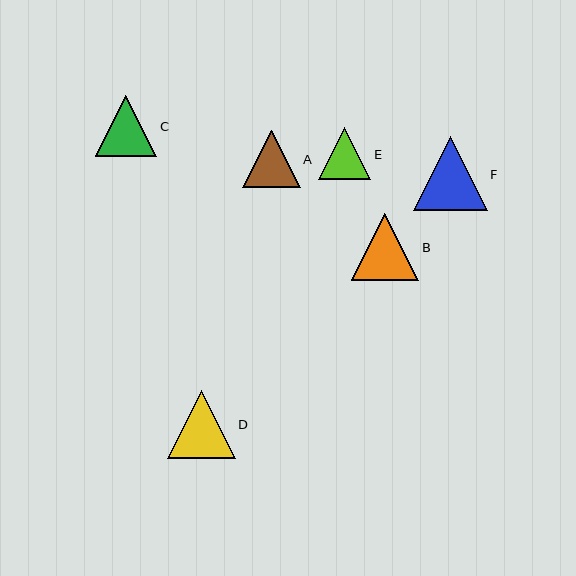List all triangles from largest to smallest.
From largest to smallest: F, D, B, C, A, E.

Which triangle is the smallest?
Triangle E is the smallest with a size of approximately 52 pixels.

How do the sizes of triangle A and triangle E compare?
Triangle A and triangle E are approximately the same size.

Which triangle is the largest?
Triangle F is the largest with a size of approximately 74 pixels.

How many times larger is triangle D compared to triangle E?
Triangle D is approximately 1.3 times the size of triangle E.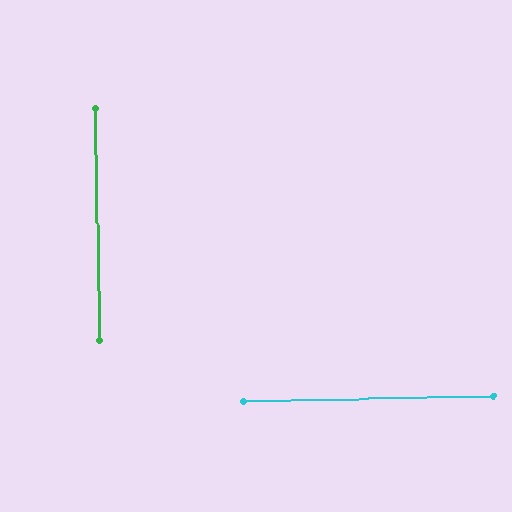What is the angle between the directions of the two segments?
Approximately 90 degrees.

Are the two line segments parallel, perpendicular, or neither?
Perpendicular — they meet at approximately 90°.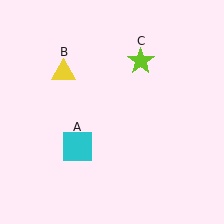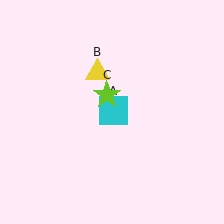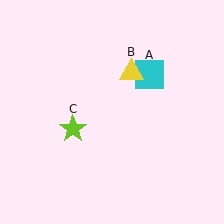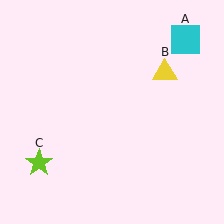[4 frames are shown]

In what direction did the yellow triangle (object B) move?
The yellow triangle (object B) moved right.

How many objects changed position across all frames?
3 objects changed position: cyan square (object A), yellow triangle (object B), lime star (object C).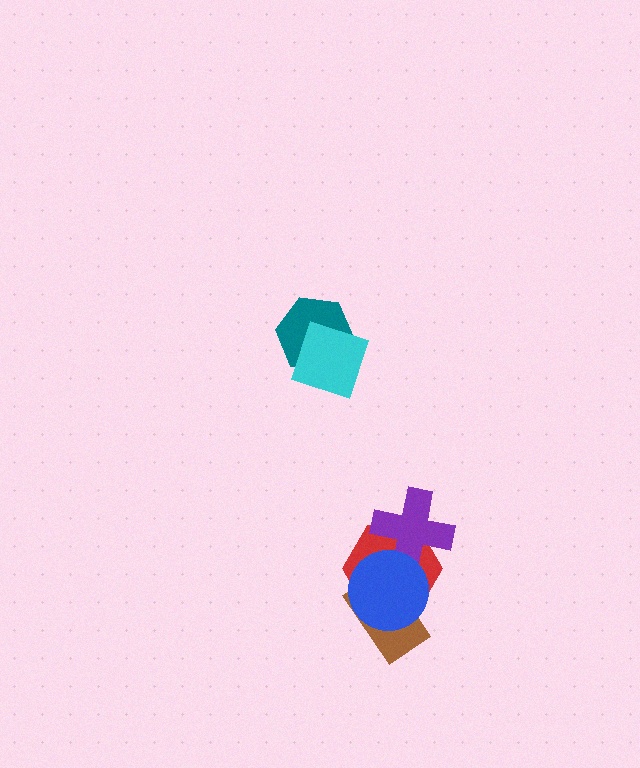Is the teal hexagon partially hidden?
Yes, it is partially covered by another shape.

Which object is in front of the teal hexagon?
The cyan square is in front of the teal hexagon.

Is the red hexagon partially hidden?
Yes, it is partially covered by another shape.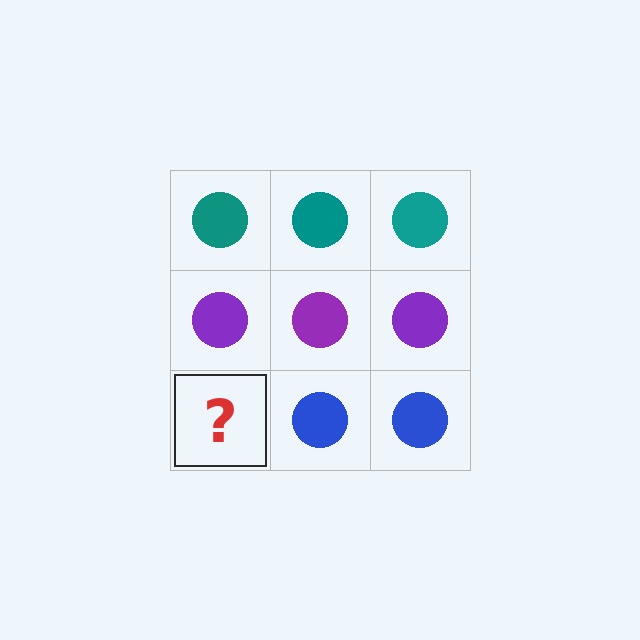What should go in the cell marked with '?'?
The missing cell should contain a blue circle.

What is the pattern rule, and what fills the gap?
The rule is that each row has a consistent color. The gap should be filled with a blue circle.